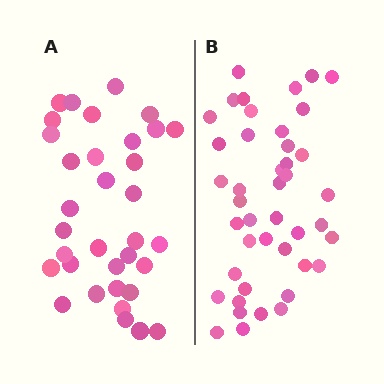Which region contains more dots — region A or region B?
Region B (the right region) has more dots.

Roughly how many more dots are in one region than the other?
Region B has roughly 8 or so more dots than region A.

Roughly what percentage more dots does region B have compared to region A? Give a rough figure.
About 25% more.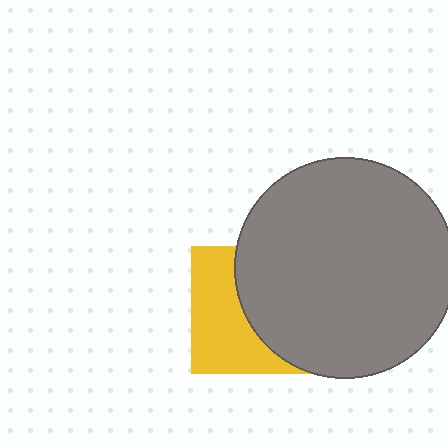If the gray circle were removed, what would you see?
You would see the complete yellow square.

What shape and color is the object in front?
The object in front is a gray circle.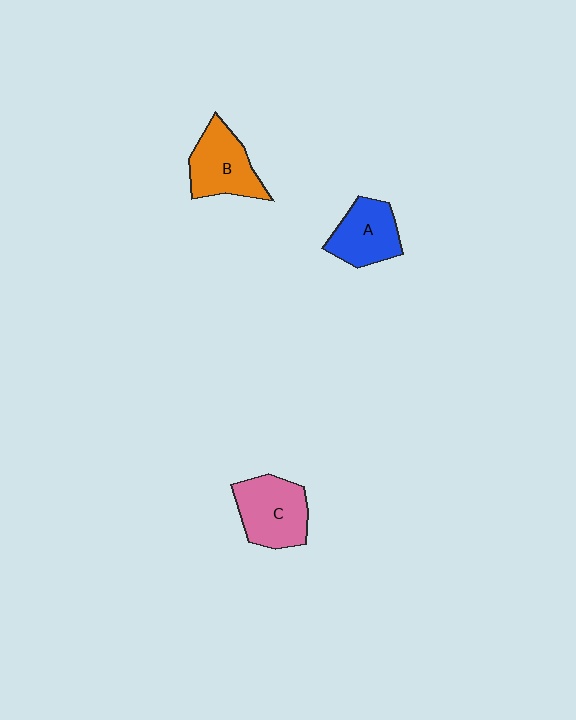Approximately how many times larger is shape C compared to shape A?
Approximately 1.2 times.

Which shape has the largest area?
Shape C (pink).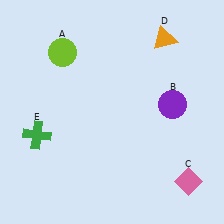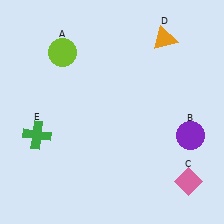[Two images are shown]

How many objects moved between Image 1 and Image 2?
1 object moved between the two images.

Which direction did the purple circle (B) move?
The purple circle (B) moved down.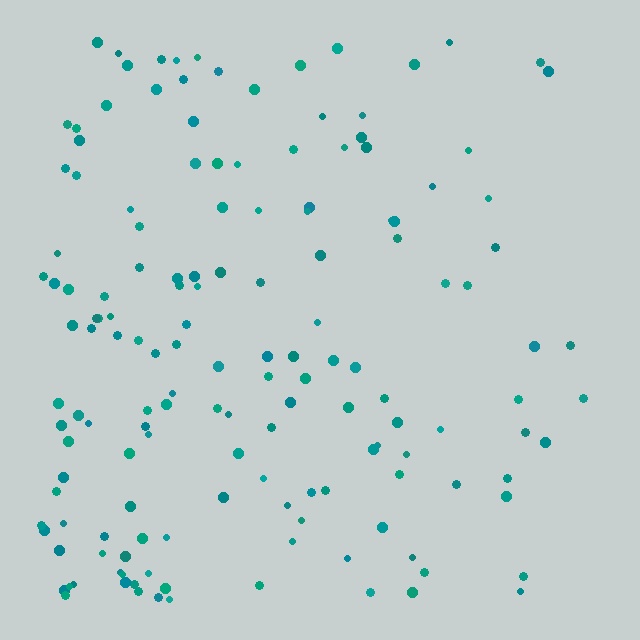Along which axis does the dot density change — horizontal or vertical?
Horizontal.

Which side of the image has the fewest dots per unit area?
The right.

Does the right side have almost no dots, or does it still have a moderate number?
Still a moderate number, just noticeably fewer than the left.